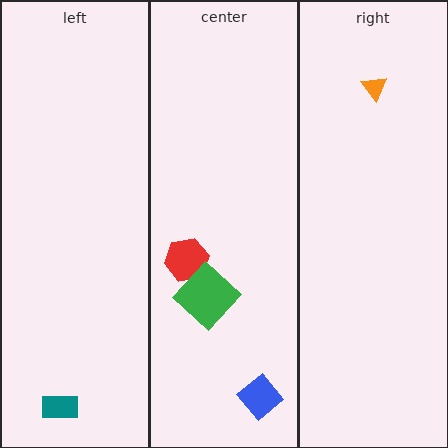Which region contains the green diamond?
The center region.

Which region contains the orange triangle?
The right region.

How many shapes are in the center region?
3.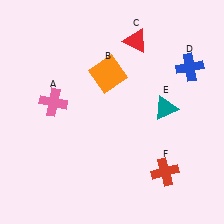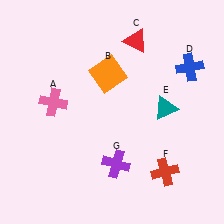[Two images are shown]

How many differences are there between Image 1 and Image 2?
There is 1 difference between the two images.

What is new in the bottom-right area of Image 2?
A purple cross (G) was added in the bottom-right area of Image 2.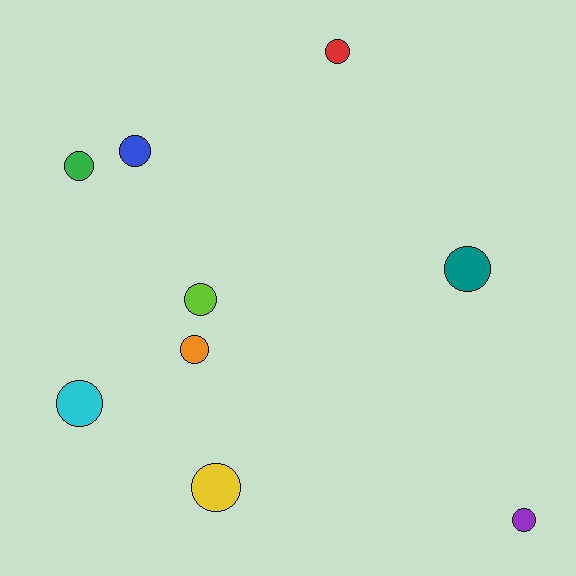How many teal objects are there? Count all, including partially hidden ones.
There is 1 teal object.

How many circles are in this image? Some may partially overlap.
There are 9 circles.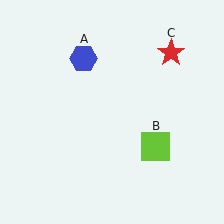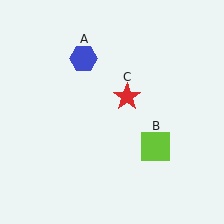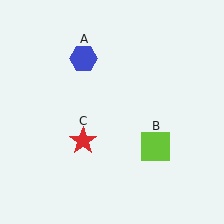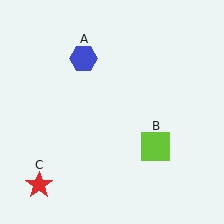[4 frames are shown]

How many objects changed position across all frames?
1 object changed position: red star (object C).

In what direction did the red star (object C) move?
The red star (object C) moved down and to the left.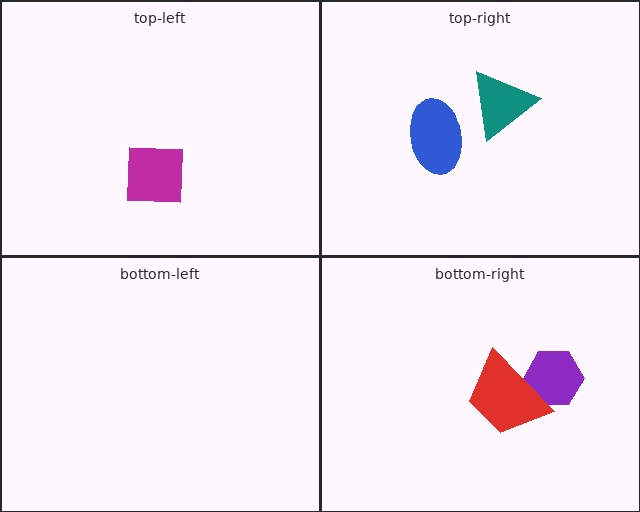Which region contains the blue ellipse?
The top-right region.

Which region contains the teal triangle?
The top-right region.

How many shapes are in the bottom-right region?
2.